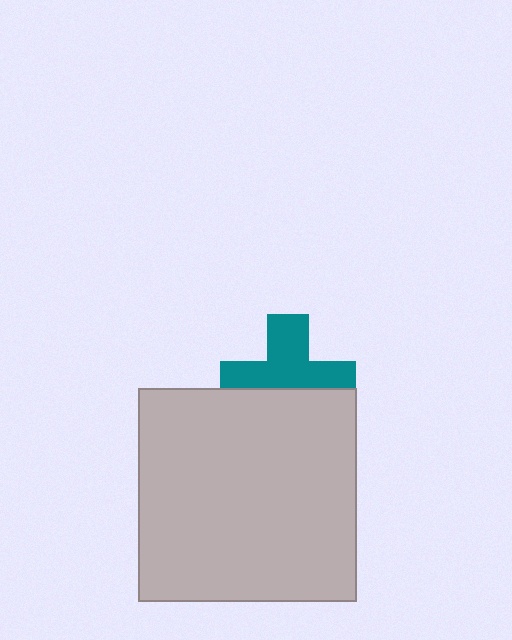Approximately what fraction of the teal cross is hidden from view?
Roughly 41% of the teal cross is hidden behind the light gray rectangle.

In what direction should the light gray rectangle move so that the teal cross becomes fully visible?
The light gray rectangle should move down. That is the shortest direction to clear the overlap and leave the teal cross fully visible.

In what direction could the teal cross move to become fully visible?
The teal cross could move up. That would shift it out from behind the light gray rectangle entirely.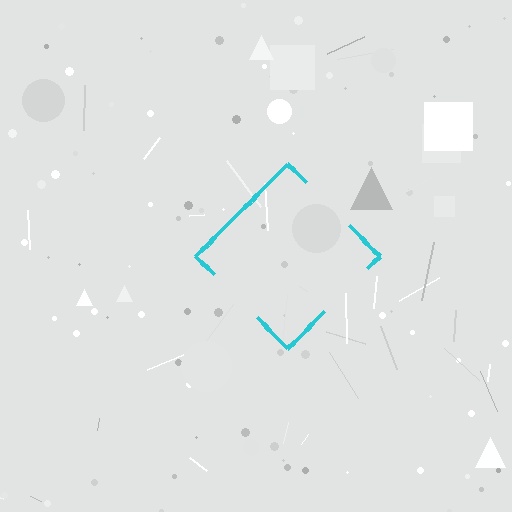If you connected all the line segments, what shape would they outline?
They would outline a diamond.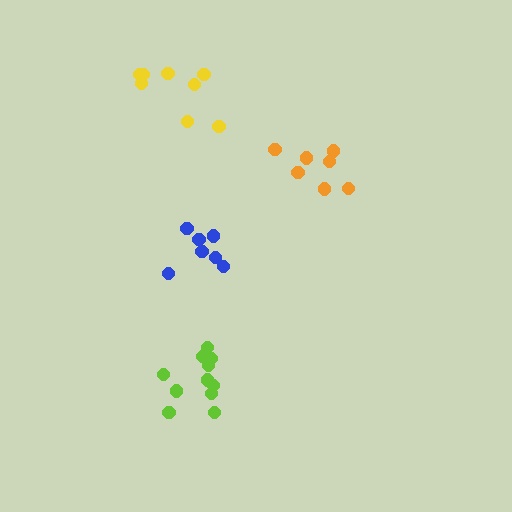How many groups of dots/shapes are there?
There are 4 groups.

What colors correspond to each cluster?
The clusters are colored: lime, orange, blue, yellow.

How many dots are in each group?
Group 1: 11 dots, Group 2: 7 dots, Group 3: 7 dots, Group 4: 8 dots (33 total).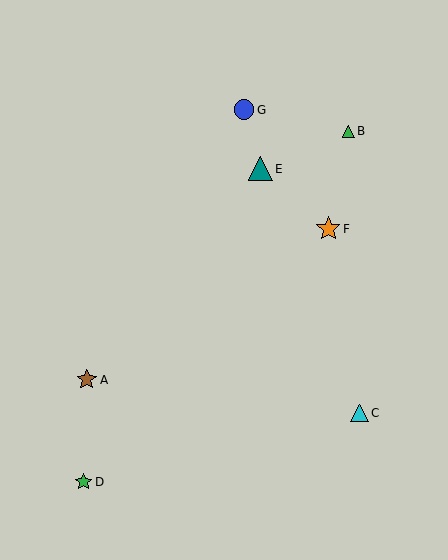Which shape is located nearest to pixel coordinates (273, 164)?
The teal triangle (labeled E) at (261, 169) is nearest to that location.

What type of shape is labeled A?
Shape A is a brown star.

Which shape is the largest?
The orange star (labeled F) is the largest.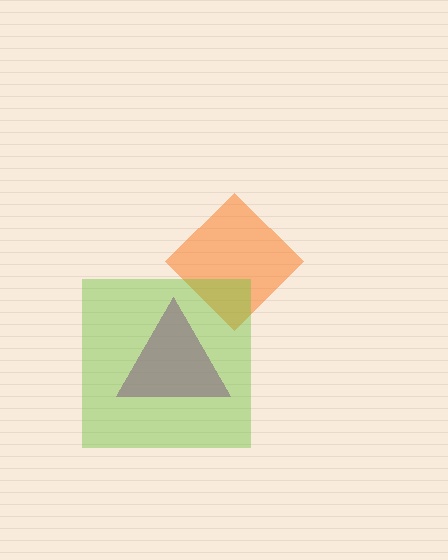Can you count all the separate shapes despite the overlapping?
Yes, there are 3 separate shapes.